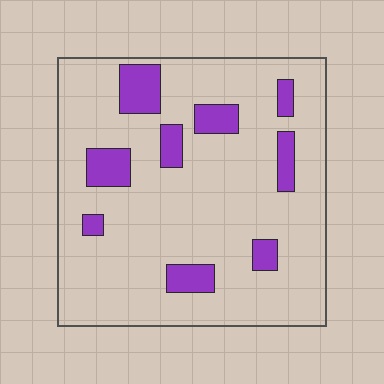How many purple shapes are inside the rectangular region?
9.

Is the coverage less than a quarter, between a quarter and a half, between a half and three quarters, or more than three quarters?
Less than a quarter.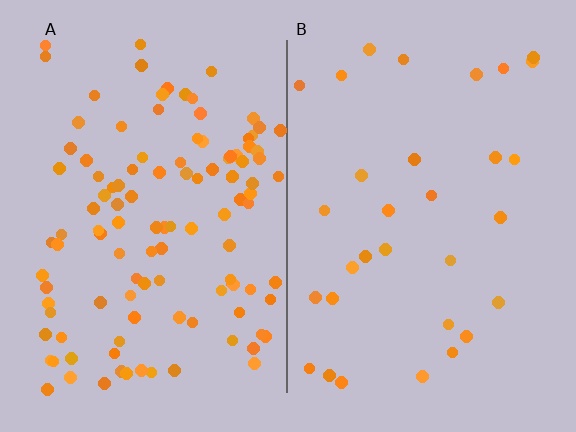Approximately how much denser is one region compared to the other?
Approximately 3.6× — region A over region B.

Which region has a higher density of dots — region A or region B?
A (the left).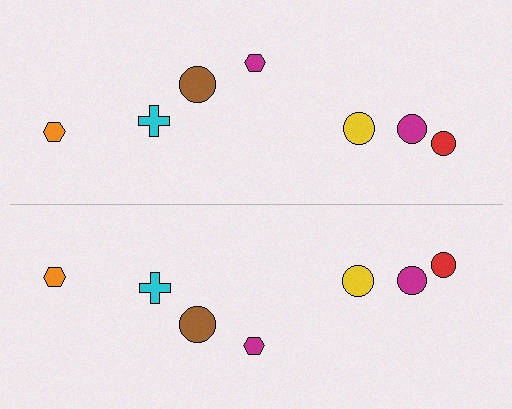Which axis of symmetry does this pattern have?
The pattern has a horizontal axis of symmetry running through the center of the image.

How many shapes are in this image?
There are 14 shapes in this image.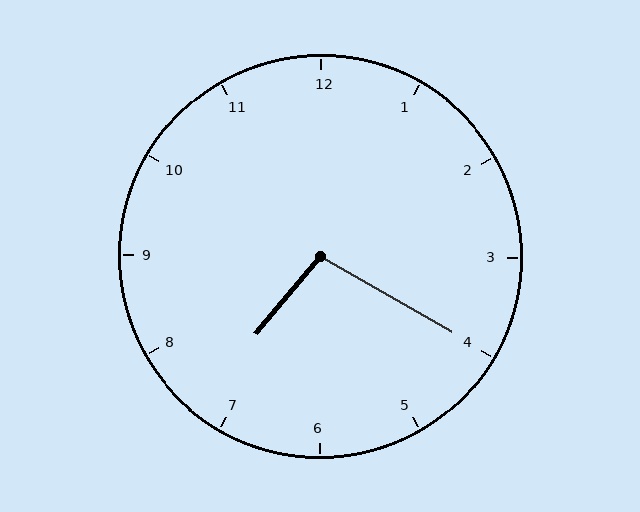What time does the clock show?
7:20.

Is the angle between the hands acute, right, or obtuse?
It is obtuse.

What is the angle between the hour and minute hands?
Approximately 100 degrees.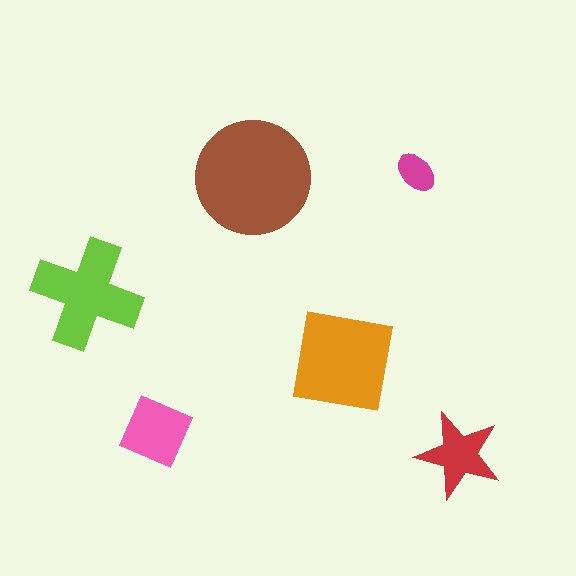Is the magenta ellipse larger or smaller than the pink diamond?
Smaller.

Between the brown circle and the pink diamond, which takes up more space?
The brown circle.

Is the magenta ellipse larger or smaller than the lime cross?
Smaller.